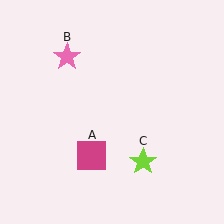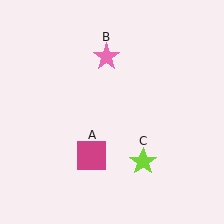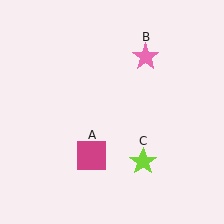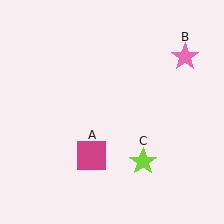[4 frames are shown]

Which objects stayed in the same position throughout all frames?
Magenta square (object A) and lime star (object C) remained stationary.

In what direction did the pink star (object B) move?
The pink star (object B) moved right.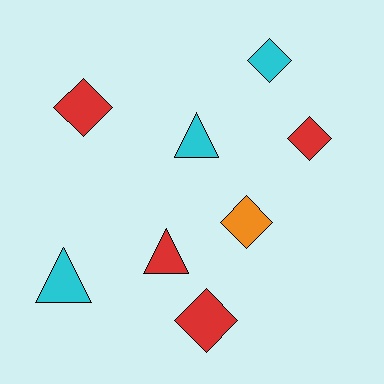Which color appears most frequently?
Red, with 4 objects.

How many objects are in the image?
There are 8 objects.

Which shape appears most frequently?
Diamond, with 5 objects.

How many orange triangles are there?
There are no orange triangles.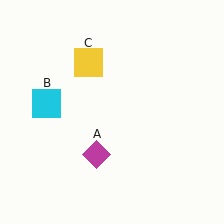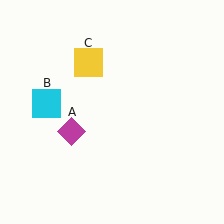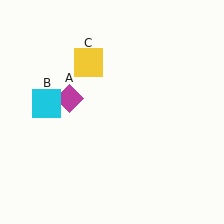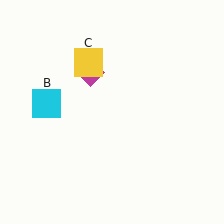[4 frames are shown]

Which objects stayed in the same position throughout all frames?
Cyan square (object B) and yellow square (object C) remained stationary.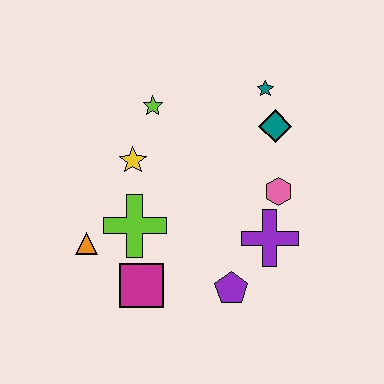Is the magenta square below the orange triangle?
Yes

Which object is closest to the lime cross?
The orange triangle is closest to the lime cross.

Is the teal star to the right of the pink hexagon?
No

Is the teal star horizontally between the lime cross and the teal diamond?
Yes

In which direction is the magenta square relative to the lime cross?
The magenta square is below the lime cross.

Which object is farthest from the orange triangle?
The teal star is farthest from the orange triangle.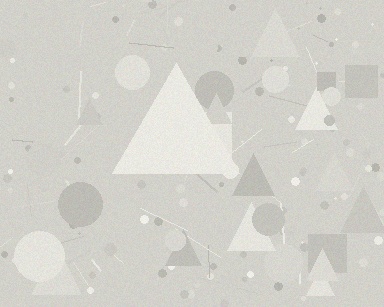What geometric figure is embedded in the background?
A triangle is embedded in the background.